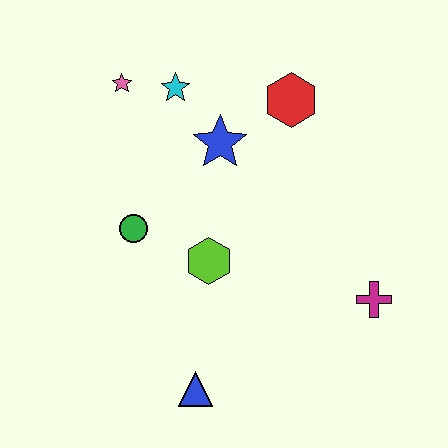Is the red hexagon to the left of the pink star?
No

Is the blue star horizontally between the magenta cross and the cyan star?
Yes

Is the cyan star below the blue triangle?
No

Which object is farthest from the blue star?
The blue triangle is farthest from the blue star.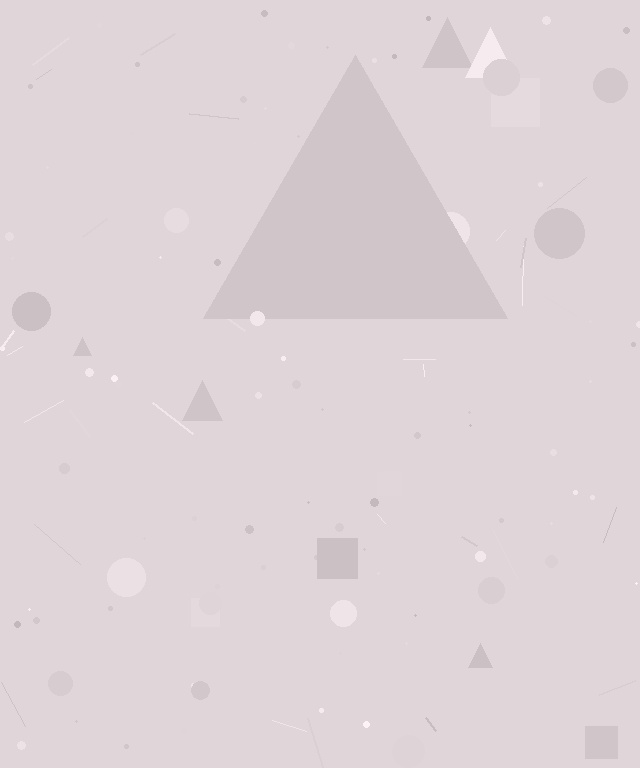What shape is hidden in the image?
A triangle is hidden in the image.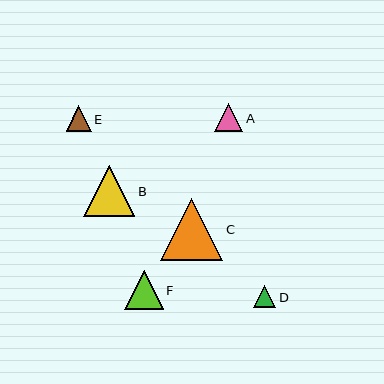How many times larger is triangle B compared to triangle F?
Triangle B is approximately 1.3 times the size of triangle F.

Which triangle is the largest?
Triangle C is the largest with a size of approximately 62 pixels.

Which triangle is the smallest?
Triangle D is the smallest with a size of approximately 22 pixels.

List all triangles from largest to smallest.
From largest to smallest: C, B, F, A, E, D.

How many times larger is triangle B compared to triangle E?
Triangle B is approximately 2.0 times the size of triangle E.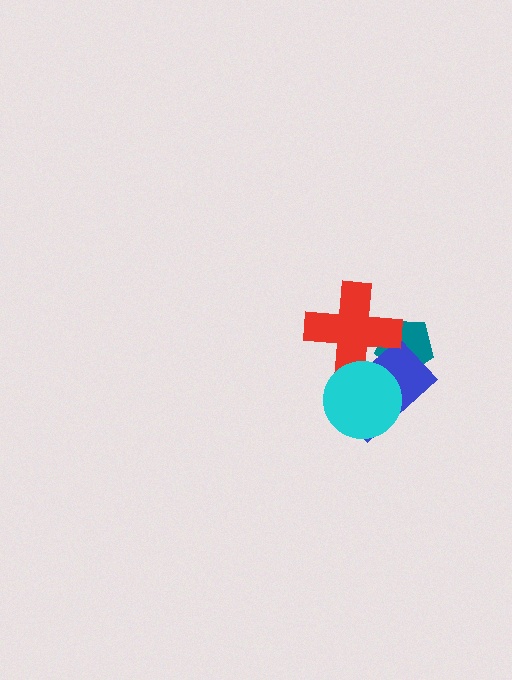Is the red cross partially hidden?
Yes, it is partially covered by another shape.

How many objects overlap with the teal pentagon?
2 objects overlap with the teal pentagon.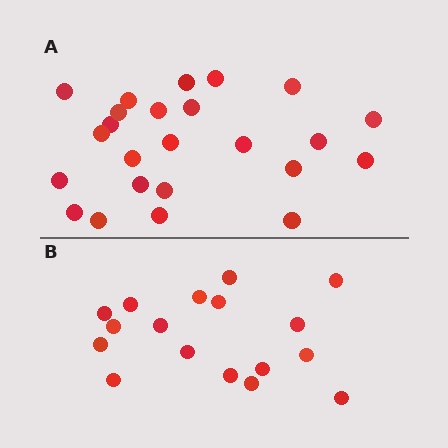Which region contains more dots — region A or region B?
Region A (the top region) has more dots.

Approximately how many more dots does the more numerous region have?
Region A has roughly 8 or so more dots than region B.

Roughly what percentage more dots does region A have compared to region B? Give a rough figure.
About 40% more.